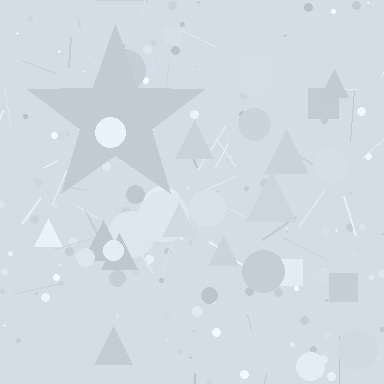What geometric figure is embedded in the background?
A star is embedded in the background.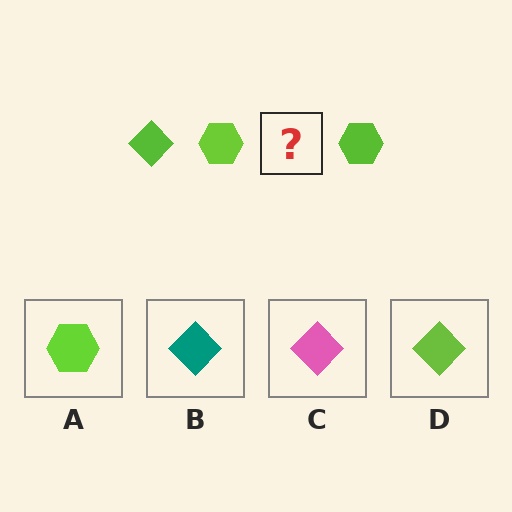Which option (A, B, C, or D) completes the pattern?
D.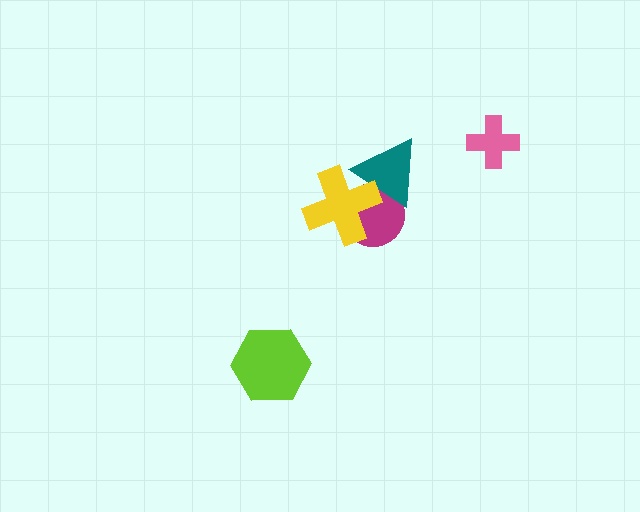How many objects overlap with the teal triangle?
2 objects overlap with the teal triangle.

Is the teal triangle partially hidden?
Yes, it is partially covered by another shape.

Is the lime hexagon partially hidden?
No, no other shape covers it.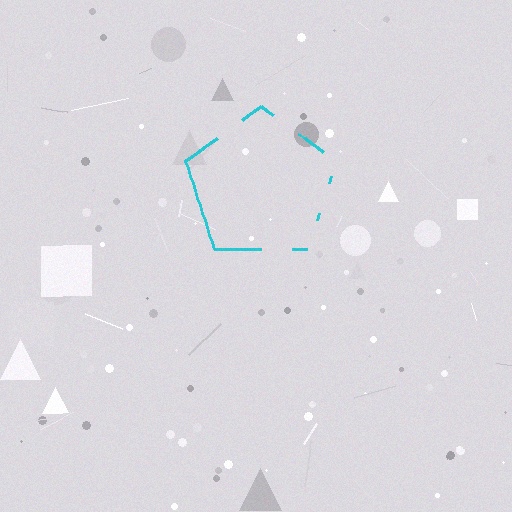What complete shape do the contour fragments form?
The contour fragments form a pentagon.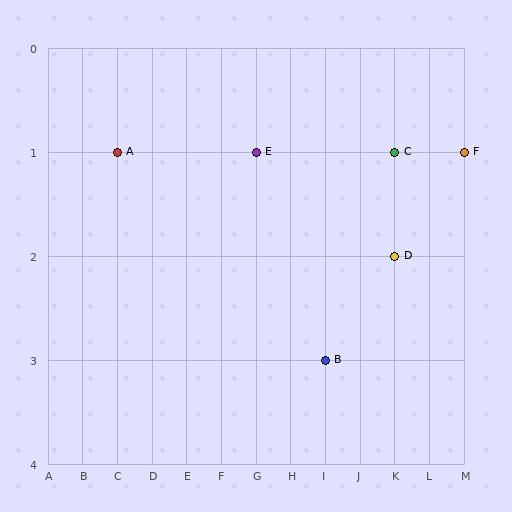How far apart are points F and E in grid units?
Points F and E are 6 columns apart.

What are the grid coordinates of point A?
Point A is at grid coordinates (C, 1).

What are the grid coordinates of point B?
Point B is at grid coordinates (I, 3).